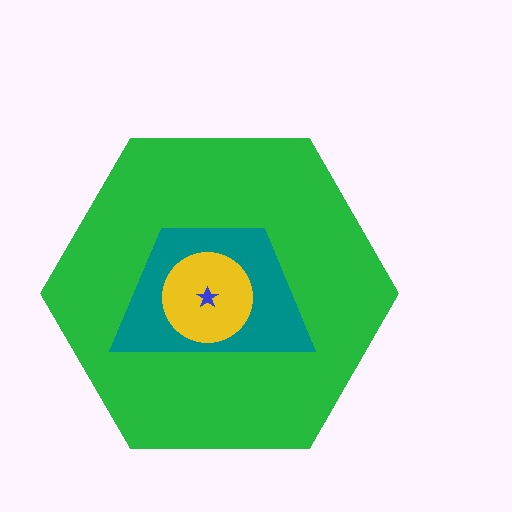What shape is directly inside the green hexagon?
The teal trapezoid.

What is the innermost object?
The blue star.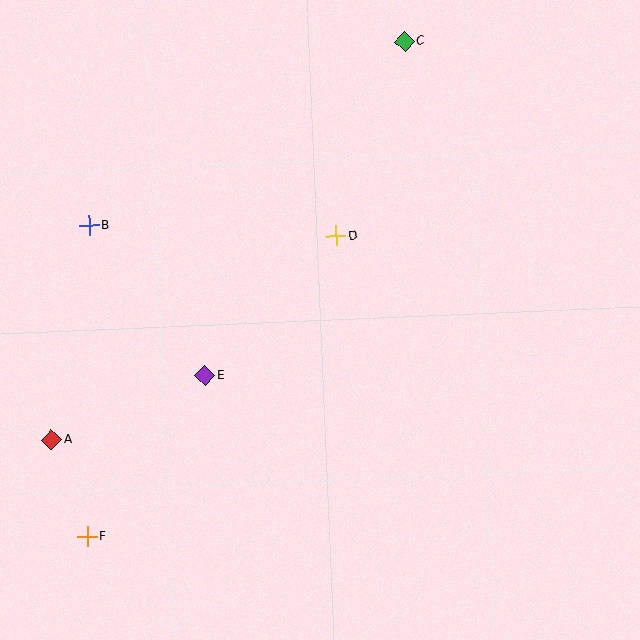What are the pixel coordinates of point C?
Point C is at (404, 41).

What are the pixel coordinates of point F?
Point F is at (87, 537).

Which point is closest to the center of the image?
Point D at (336, 236) is closest to the center.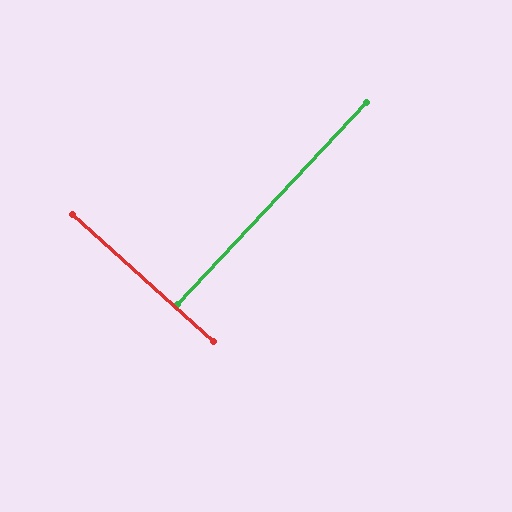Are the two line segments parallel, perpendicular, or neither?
Perpendicular — they meet at approximately 89°.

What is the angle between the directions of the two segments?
Approximately 89 degrees.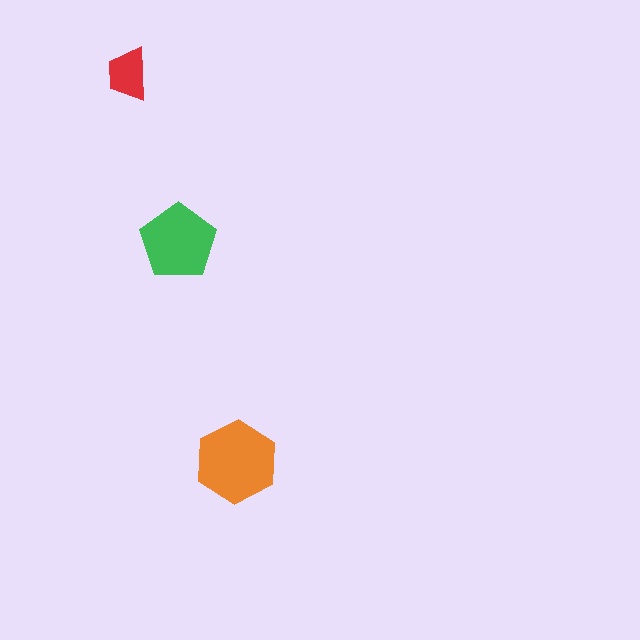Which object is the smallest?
The red trapezoid.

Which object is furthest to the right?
The orange hexagon is rightmost.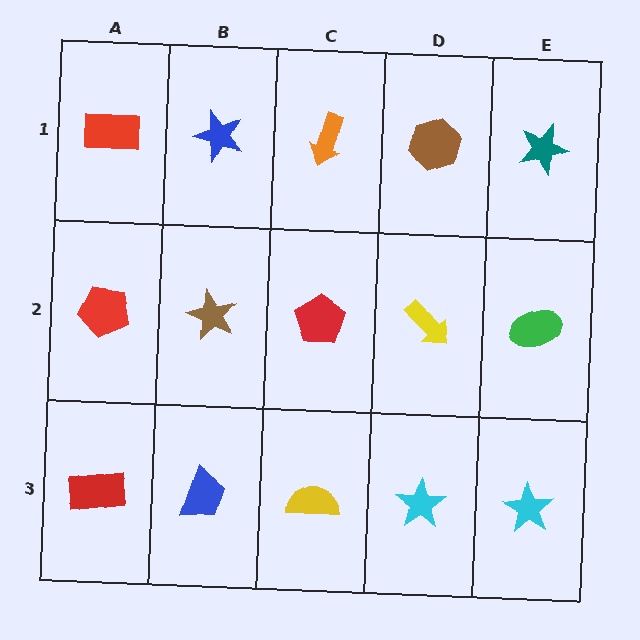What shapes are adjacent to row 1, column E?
A green ellipse (row 2, column E), a brown hexagon (row 1, column D).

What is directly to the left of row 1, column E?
A brown hexagon.